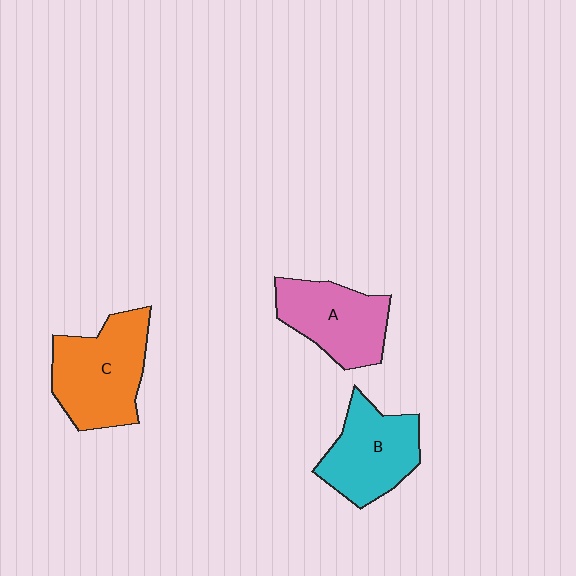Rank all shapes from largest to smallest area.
From largest to smallest: C (orange), B (cyan), A (pink).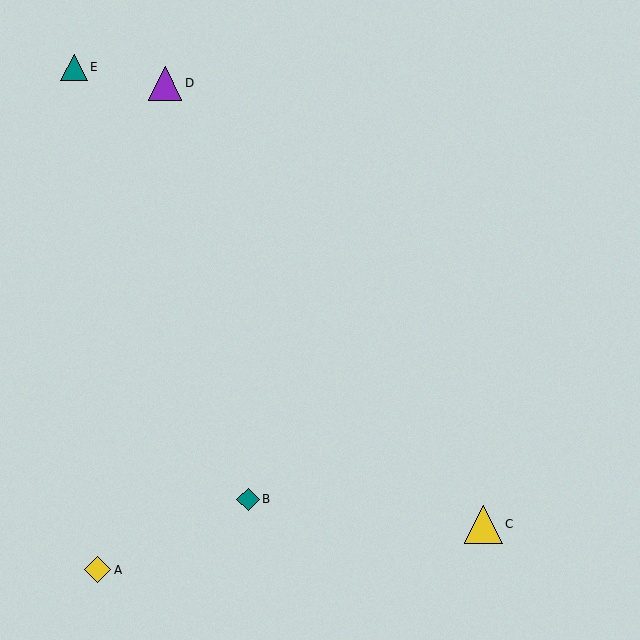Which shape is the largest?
The yellow triangle (labeled C) is the largest.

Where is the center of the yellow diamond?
The center of the yellow diamond is at (98, 570).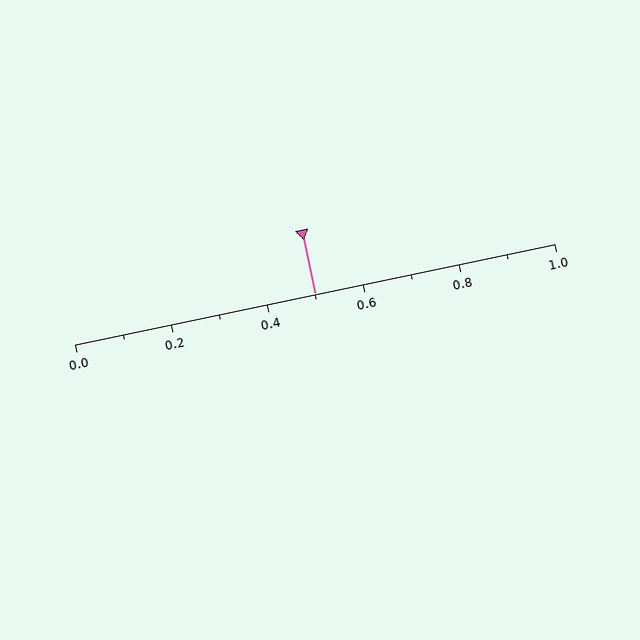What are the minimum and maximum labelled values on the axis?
The axis runs from 0.0 to 1.0.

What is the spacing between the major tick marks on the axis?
The major ticks are spaced 0.2 apart.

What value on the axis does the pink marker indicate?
The marker indicates approximately 0.5.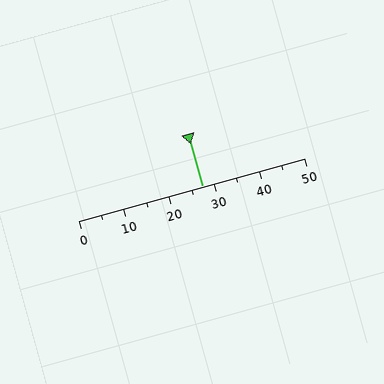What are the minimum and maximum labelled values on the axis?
The axis runs from 0 to 50.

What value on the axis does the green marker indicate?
The marker indicates approximately 27.5.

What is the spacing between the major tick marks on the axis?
The major ticks are spaced 10 apart.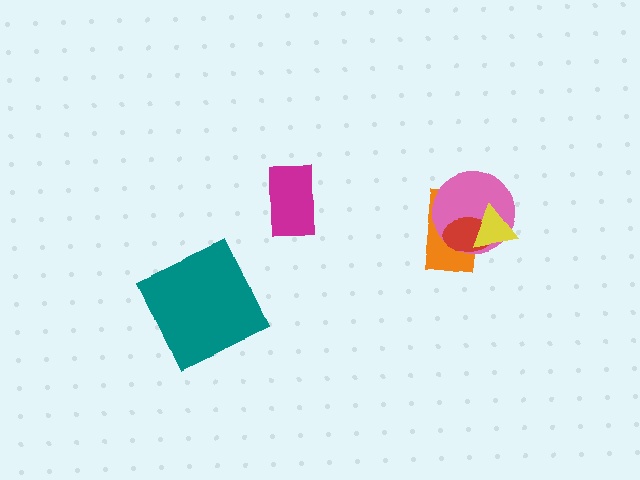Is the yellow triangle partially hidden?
No, no other shape covers it.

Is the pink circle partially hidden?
Yes, it is partially covered by another shape.